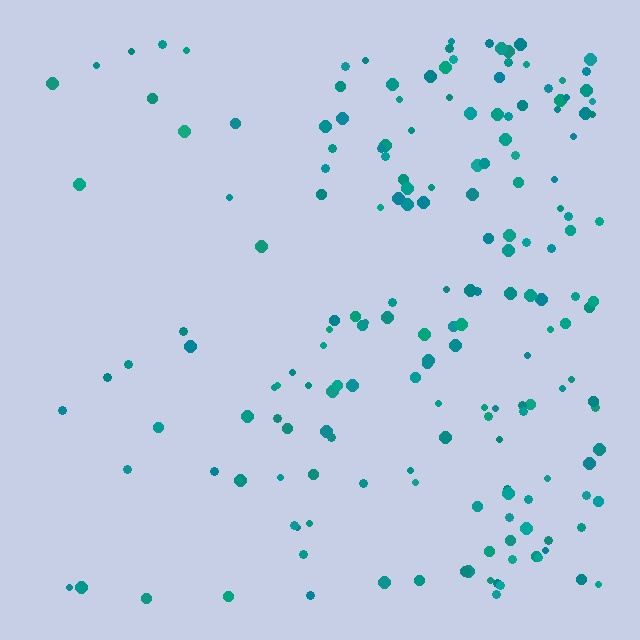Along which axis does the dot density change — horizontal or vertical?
Horizontal.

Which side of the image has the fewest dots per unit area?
The left.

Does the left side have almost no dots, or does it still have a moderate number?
Still a moderate number, just noticeably fewer than the right.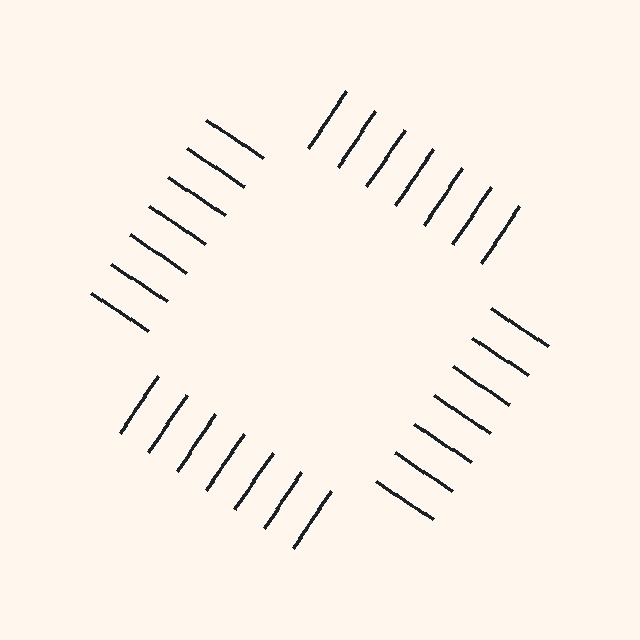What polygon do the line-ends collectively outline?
An illusory square — the line segments terminate on its edges but no continuous stroke is drawn.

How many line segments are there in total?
28 — 7 along each of the 4 edges.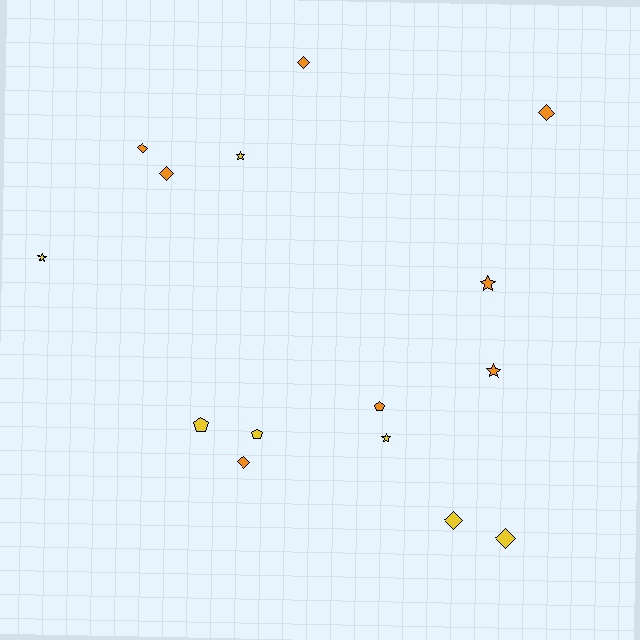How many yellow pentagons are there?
There are 2 yellow pentagons.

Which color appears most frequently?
Orange, with 8 objects.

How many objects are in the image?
There are 15 objects.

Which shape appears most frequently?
Diamond, with 7 objects.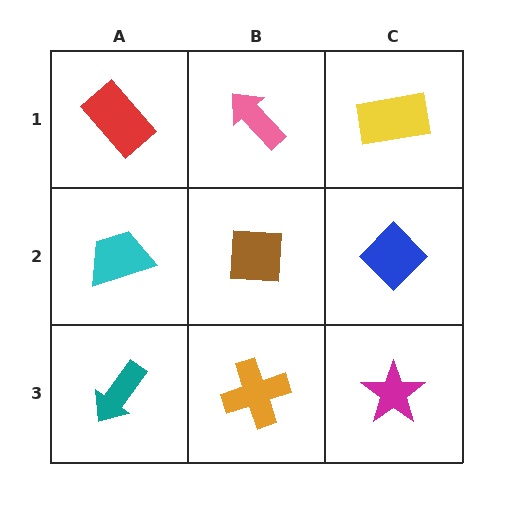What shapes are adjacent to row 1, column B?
A brown square (row 2, column B), a red rectangle (row 1, column A), a yellow rectangle (row 1, column C).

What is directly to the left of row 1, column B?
A red rectangle.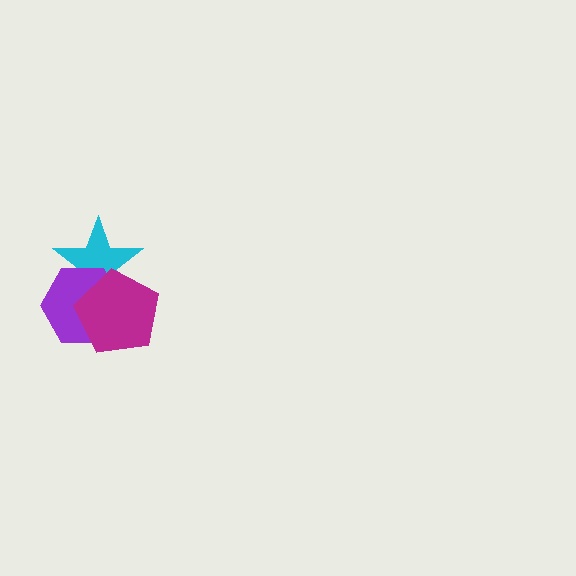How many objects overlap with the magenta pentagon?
2 objects overlap with the magenta pentagon.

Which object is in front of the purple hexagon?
The magenta pentagon is in front of the purple hexagon.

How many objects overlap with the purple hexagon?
2 objects overlap with the purple hexagon.